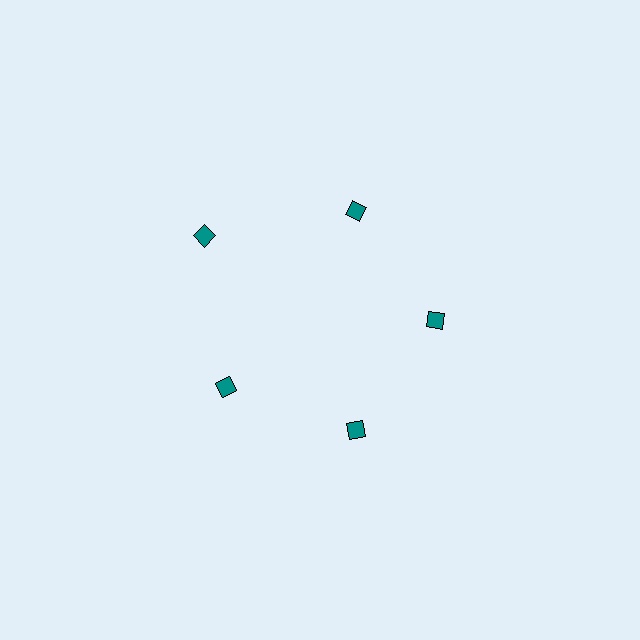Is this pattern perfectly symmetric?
No. The 5 teal diamonds are arranged in a ring, but one element near the 10 o'clock position is pushed outward from the center, breaking the 5-fold rotational symmetry.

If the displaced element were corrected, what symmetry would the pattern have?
It would have 5-fold rotational symmetry — the pattern would map onto itself every 72 degrees.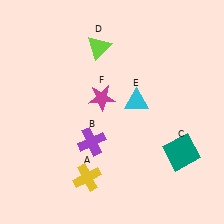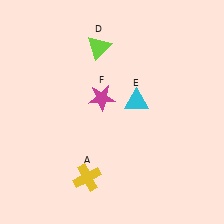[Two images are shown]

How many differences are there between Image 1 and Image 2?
There are 2 differences between the two images.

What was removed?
The purple cross (B), the teal square (C) were removed in Image 2.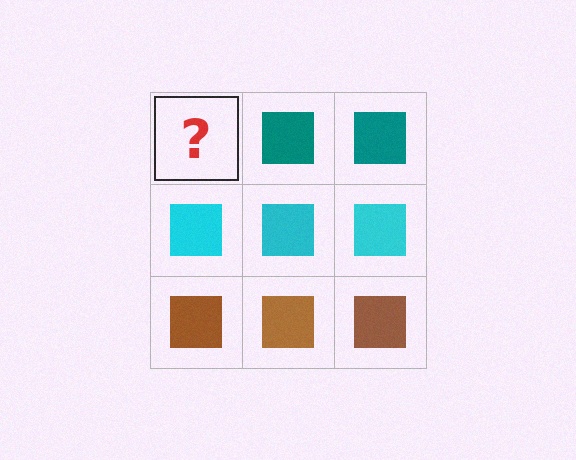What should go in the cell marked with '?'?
The missing cell should contain a teal square.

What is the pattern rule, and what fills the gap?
The rule is that each row has a consistent color. The gap should be filled with a teal square.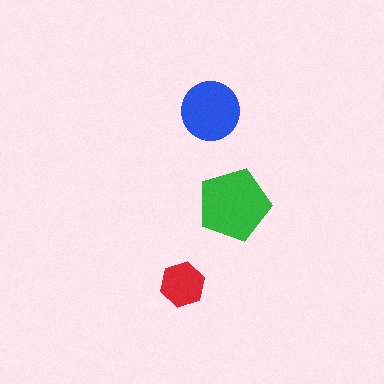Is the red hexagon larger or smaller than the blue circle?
Smaller.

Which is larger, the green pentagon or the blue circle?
The green pentagon.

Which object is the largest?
The green pentagon.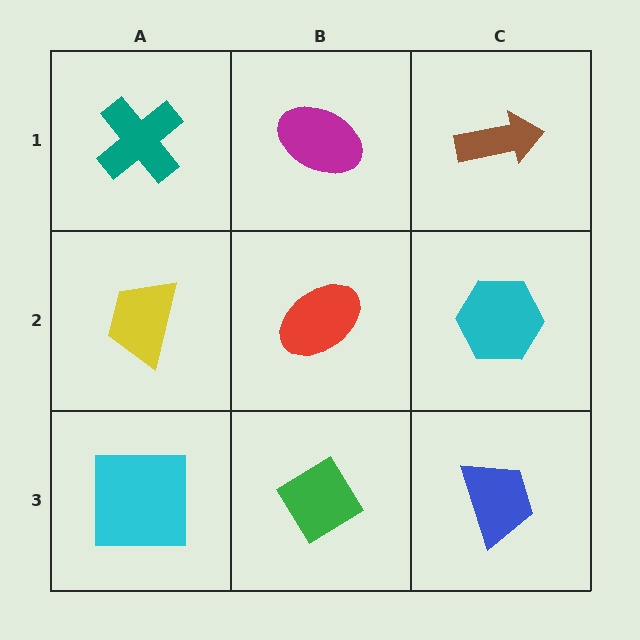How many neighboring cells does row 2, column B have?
4.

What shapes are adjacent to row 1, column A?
A yellow trapezoid (row 2, column A), a magenta ellipse (row 1, column B).